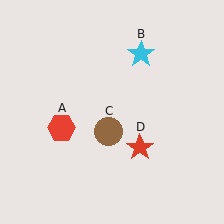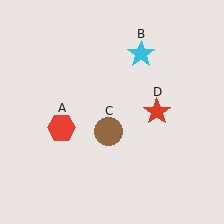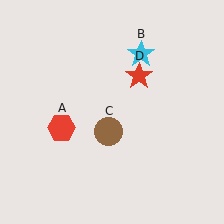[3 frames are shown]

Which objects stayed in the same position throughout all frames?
Red hexagon (object A) and cyan star (object B) and brown circle (object C) remained stationary.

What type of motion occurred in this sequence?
The red star (object D) rotated counterclockwise around the center of the scene.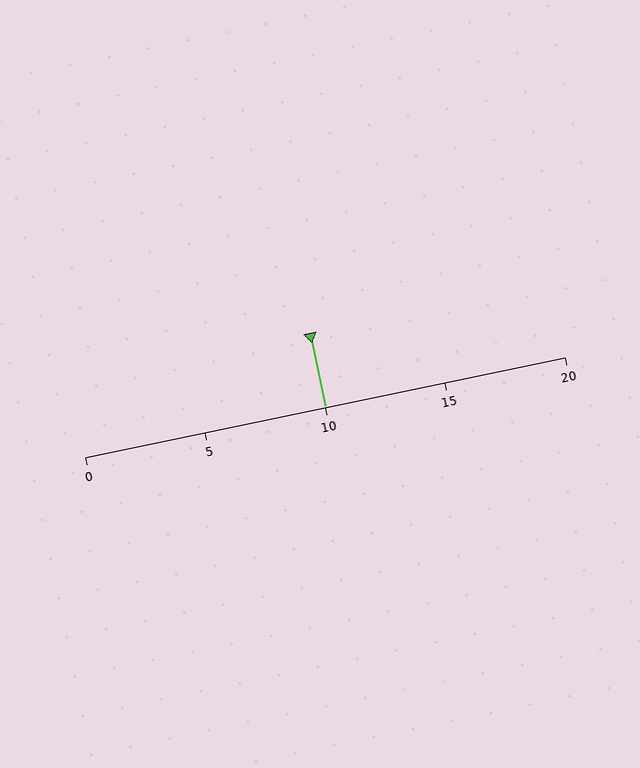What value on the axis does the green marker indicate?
The marker indicates approximately 10.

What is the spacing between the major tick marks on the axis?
The major ticks are spaced 5 apart.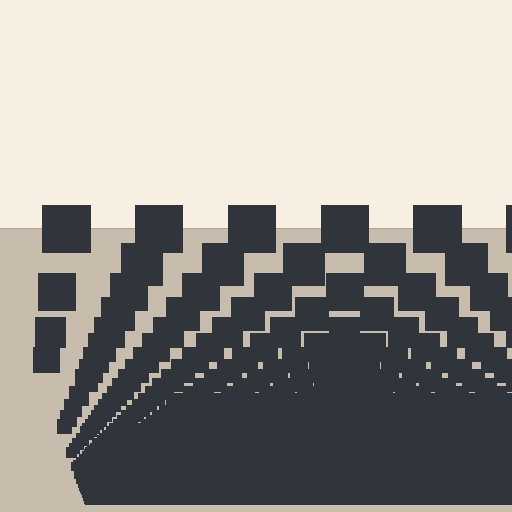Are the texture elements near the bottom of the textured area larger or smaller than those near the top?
Smaller. The gradient is inverted — elements near the bottom are smaller and denser.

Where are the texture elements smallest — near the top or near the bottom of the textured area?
Near the bottom.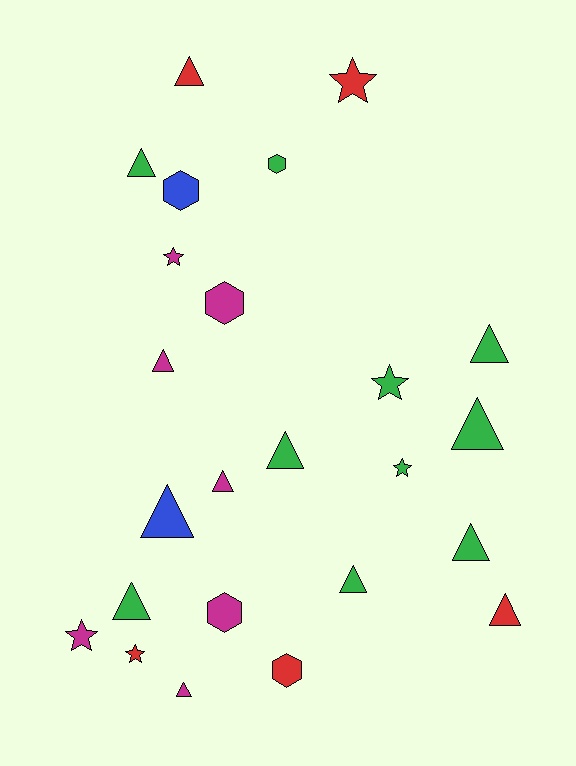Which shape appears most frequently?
Triangle, with 13 objects.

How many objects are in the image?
There are 24 objects.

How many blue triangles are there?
There is 1 blue triangle.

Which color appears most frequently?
Green, with 10 objects.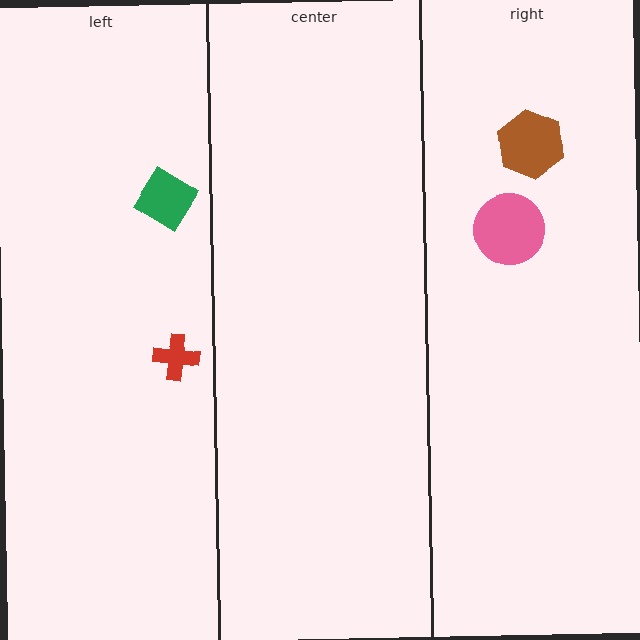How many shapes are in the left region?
2.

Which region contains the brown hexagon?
The right region.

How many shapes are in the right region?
2.